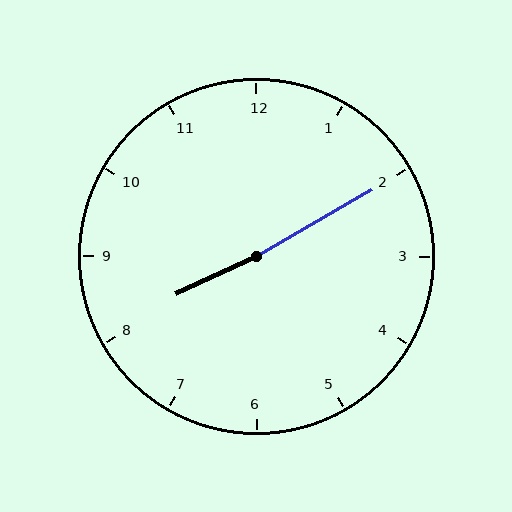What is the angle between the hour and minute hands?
Approximately 175 degrees.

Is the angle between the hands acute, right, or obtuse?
It is obtuse.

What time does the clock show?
8:10.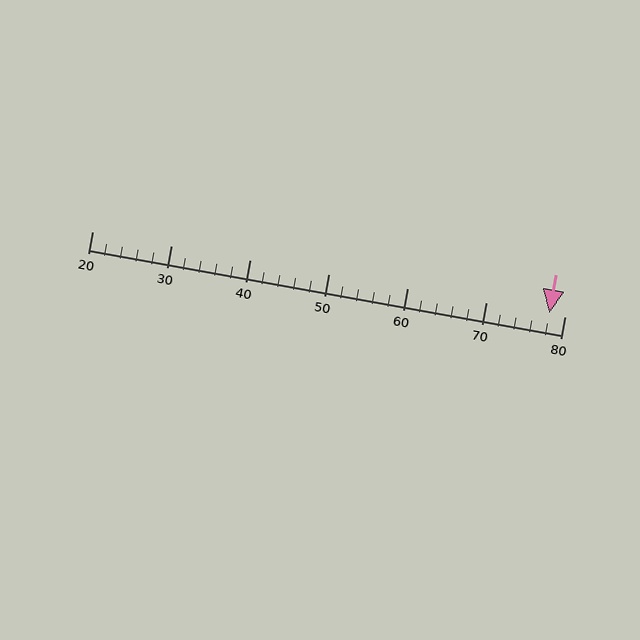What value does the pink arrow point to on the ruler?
The pink arrow points to approximately 78.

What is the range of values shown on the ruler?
The ruler shows values from 20 to 80.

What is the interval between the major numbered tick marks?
The major tick marks are spaced 10 units apart.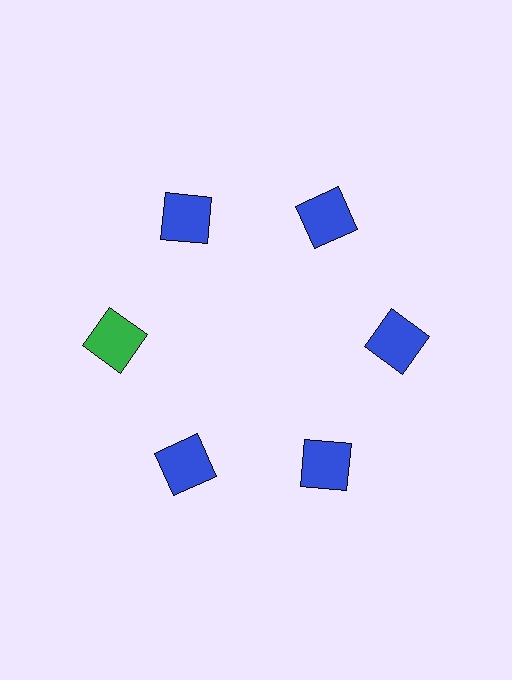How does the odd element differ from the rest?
It has a different color: green instead of blue.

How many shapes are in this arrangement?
There are 6 shapes arranged in a ring pattern.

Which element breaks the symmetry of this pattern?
The green square at roughly the 9 o'clock position breaks the symmetry. All other shapes are blue squares.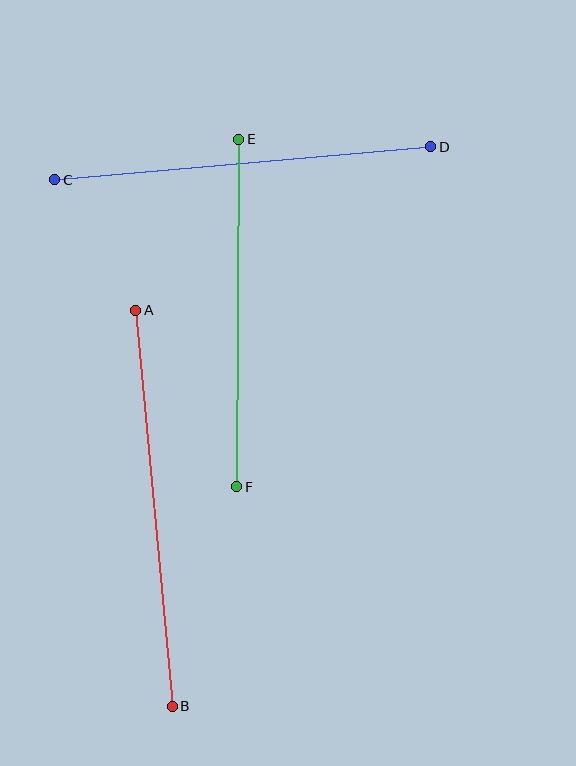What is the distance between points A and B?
The distance is approximately 398 pixels.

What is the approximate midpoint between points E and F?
The midpoint is at approximately (238, 313) pixels.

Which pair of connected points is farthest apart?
Points A and B are farthest apart.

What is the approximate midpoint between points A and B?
The midpoint is at approximately (154, 508) pixels.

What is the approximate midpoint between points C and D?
The midpoint is at approximately (243, 163) pixels.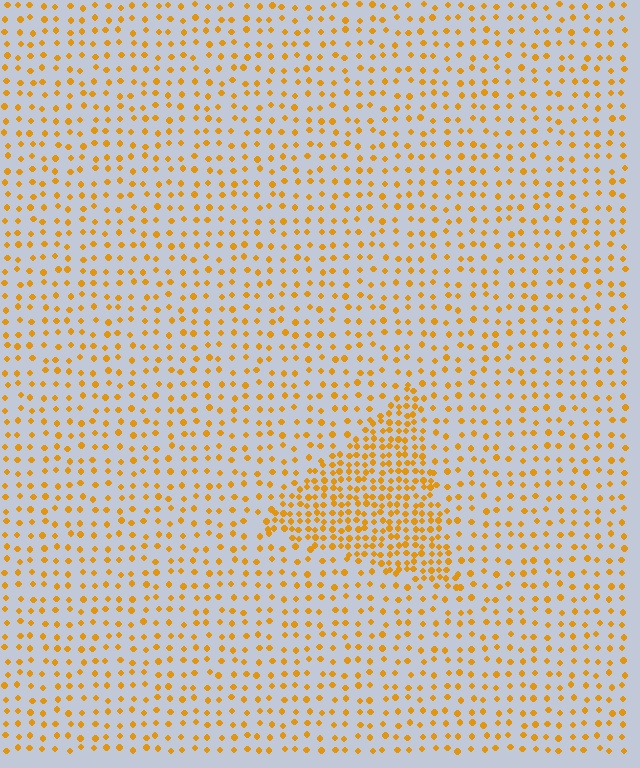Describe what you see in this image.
The image contains small orange elements arranged at two different densities. A triangle-shaped region is visible where the elements are more densely packed than the surrounding area.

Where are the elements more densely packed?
The elements are more densely packed inside the triangle boundary.